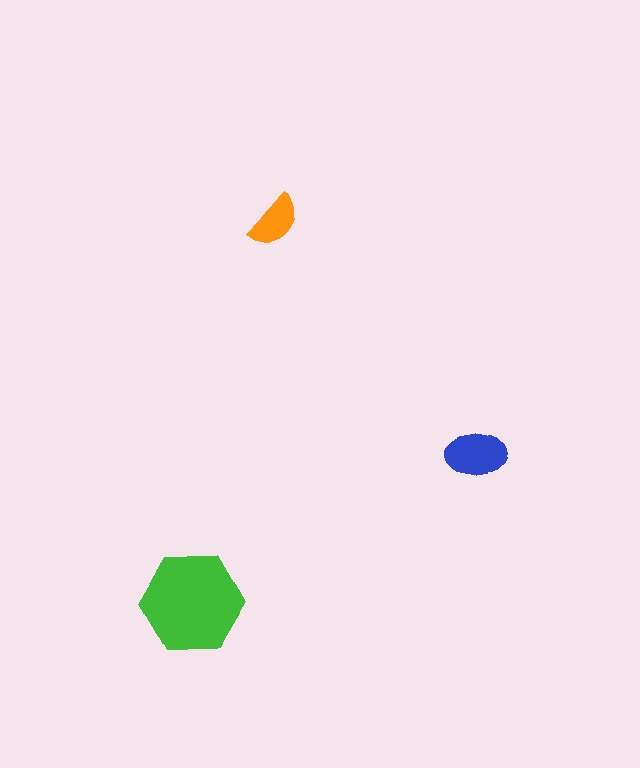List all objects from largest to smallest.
The green hexagon, the blue ellipse, the orange semicircle.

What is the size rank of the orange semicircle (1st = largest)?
3rd.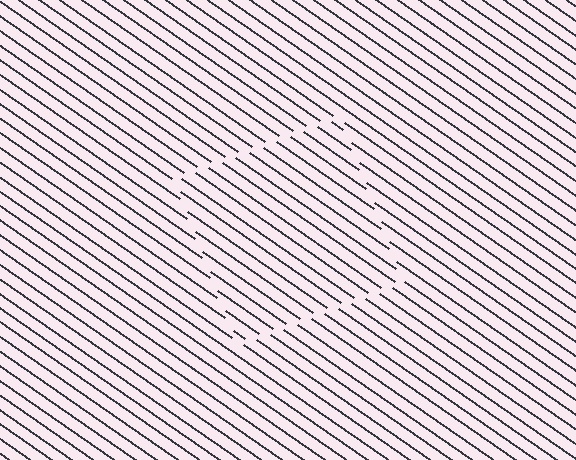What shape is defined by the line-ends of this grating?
An illusory square. The interior of the shape contains the same grating, shifted by half a period — the contour is defined by the phase discontinuity where line-ends from the inner and outer gratings abut.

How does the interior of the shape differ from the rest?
The interior of the shape contains the same grating, shifted by half a period — the contour is defined by the phase discontinuity where line-ends from the inner and outer gratings abut.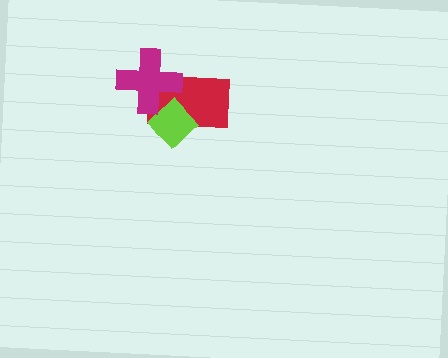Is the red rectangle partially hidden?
Yes, it is partially covered by another shape.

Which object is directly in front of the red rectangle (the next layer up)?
The lime diamond is directly in front of the red rectangle.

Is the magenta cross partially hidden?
No, no other shape covers it.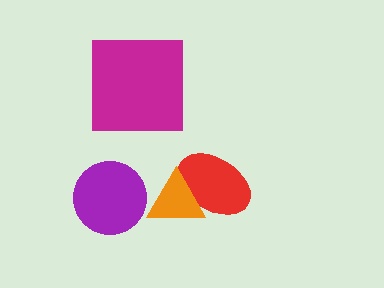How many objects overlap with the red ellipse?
1 object overlaps with the red ellipse.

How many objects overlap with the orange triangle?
1 object overlaps with the orange triangle.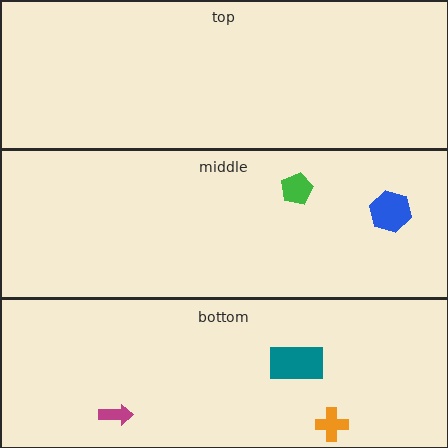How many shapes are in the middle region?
2.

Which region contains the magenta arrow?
The bottom region.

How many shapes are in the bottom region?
3.